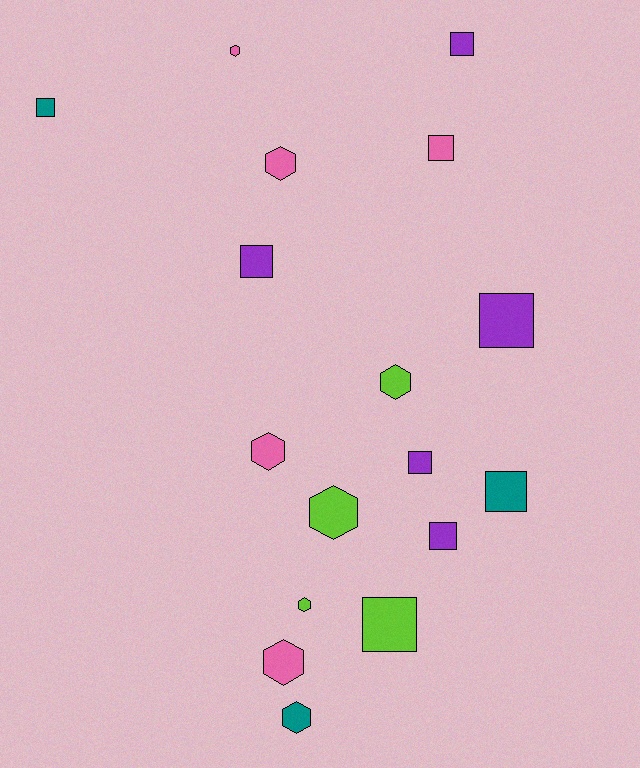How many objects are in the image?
There are 17 objects.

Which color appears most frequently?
Pink, with 5 objects.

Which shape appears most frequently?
Square, with 9 objects.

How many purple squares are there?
There are 5 purple squares.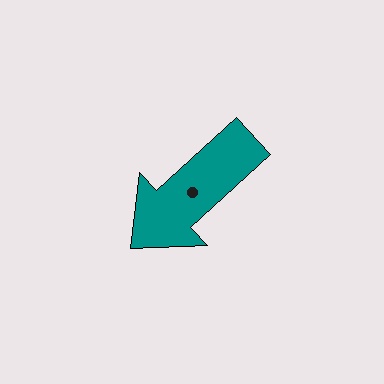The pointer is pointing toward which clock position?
Roughly 8 o'clock.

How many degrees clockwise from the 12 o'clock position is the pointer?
Approximately 227 degrees.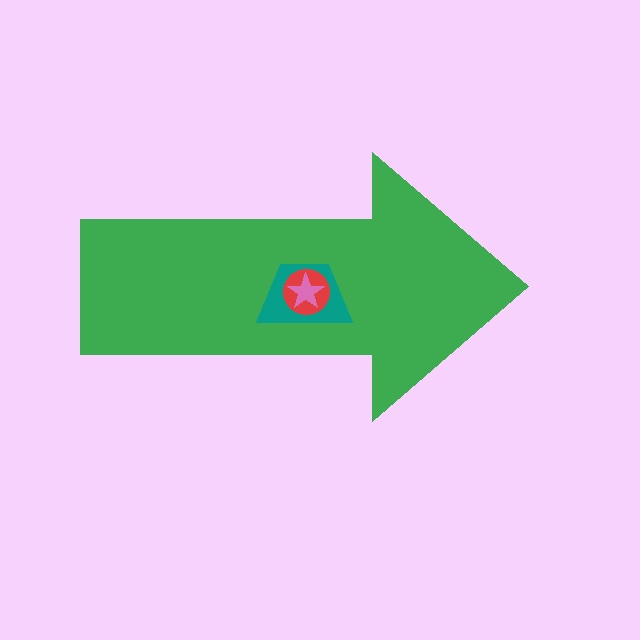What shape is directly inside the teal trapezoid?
The red circle.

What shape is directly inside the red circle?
The pink star.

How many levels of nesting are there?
4.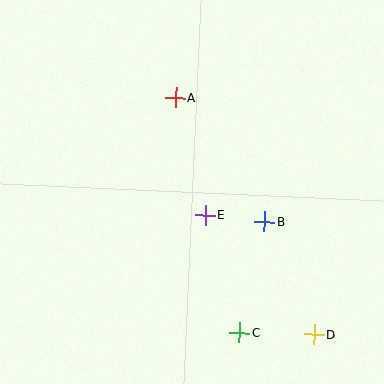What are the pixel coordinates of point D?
Point D is at (314, 334).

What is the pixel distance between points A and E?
The distance between A and E is 121 pixels.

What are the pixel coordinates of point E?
Point E is at (205, 215).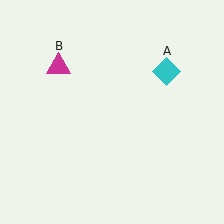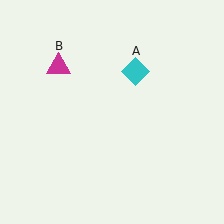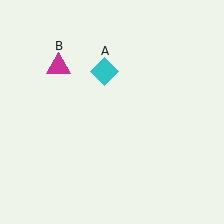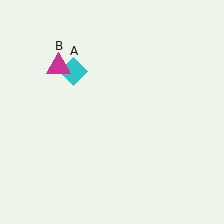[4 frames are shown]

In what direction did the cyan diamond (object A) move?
The cyan diamond (object A) moved left.